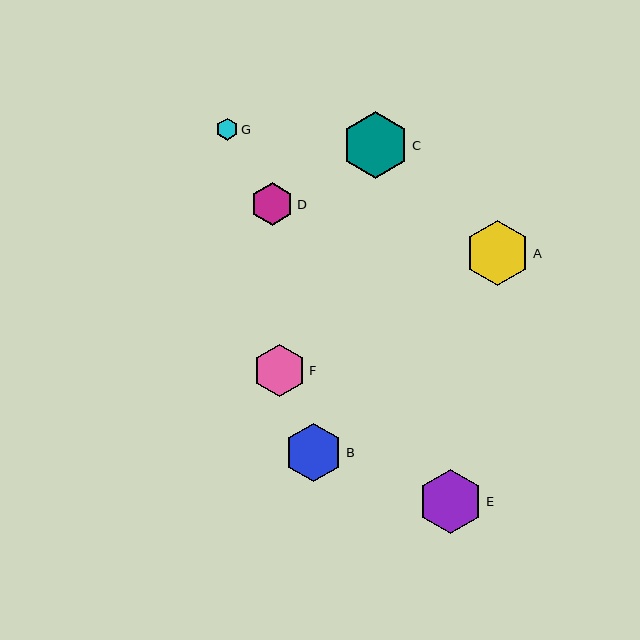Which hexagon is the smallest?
Hexagon G is the smallest with a size of approximately 22 pixels.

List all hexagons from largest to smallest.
From largest to smallest: C, A, E, B, F, D, G.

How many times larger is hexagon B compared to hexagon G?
Hexagon B is approximately 2.6 times the size of hexagon G.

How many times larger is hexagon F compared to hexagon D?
Hexagon F is approximately 1.2 times the size of hexagon D.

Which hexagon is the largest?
Hexagon C is the largest with a size of approximately 67 pixels.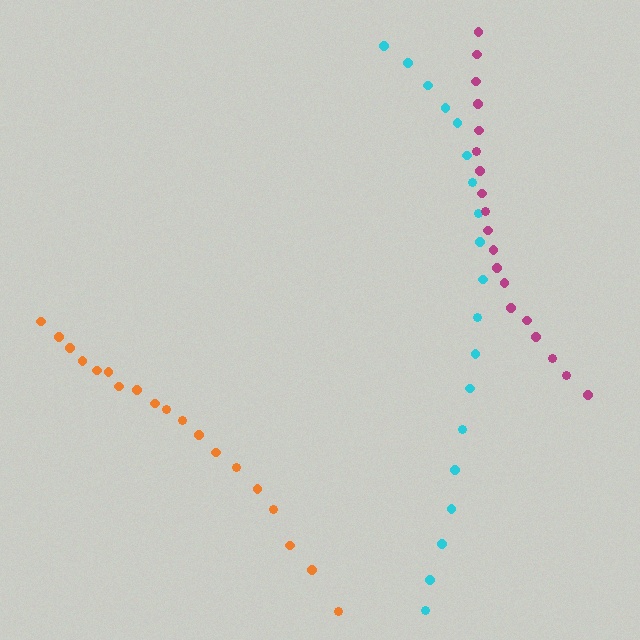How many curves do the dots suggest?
There are 3 distinct paths.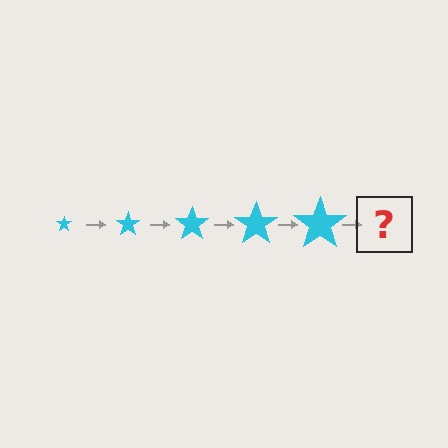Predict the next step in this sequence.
The next step is a cyan star, larger than the previous one.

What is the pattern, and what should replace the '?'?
The pattern is that the star gets progressively larger each step. The '?' should be a cyan star, larger than the previous one.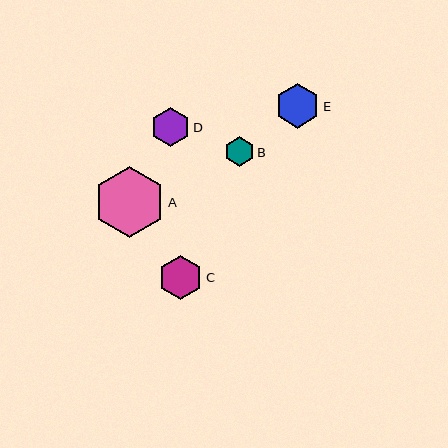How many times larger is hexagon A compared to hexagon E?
Hexagon A is approximately 1.6 times the size of hexagon E.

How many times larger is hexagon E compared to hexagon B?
Hexagon E is approximately 1.5 times the size of hexagon B.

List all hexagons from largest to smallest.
From largest to smallest: A, E, C, D, B.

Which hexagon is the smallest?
Hexagon B is the smallest with a size of approximately 30 pixels.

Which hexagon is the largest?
Hexagon A is the largest with a size of approximately 72 pixels.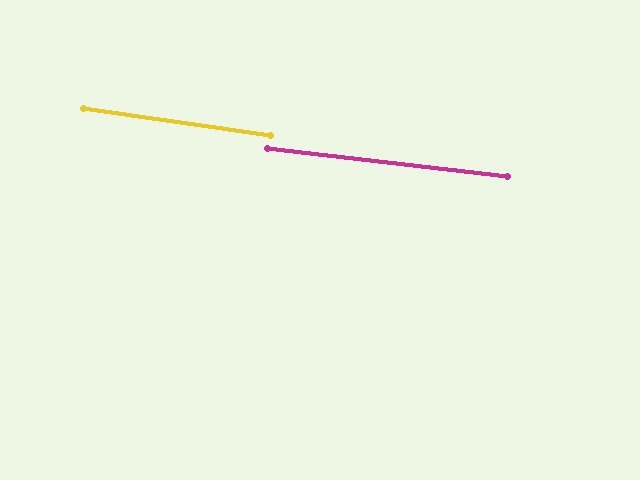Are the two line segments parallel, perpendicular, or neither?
Parallel — their directions differ by only 1.7°.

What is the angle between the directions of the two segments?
Approximately 2 degrees.